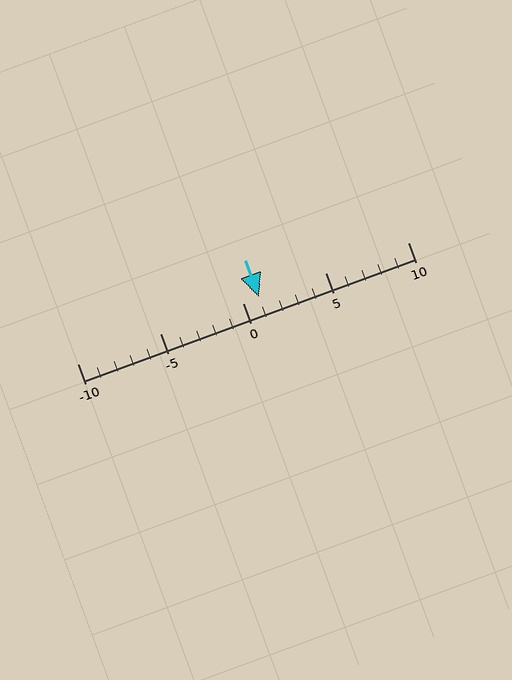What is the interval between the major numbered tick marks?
The major tick marks are spaced 5 units apart.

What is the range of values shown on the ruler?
The ruler shows values from -10 to 10.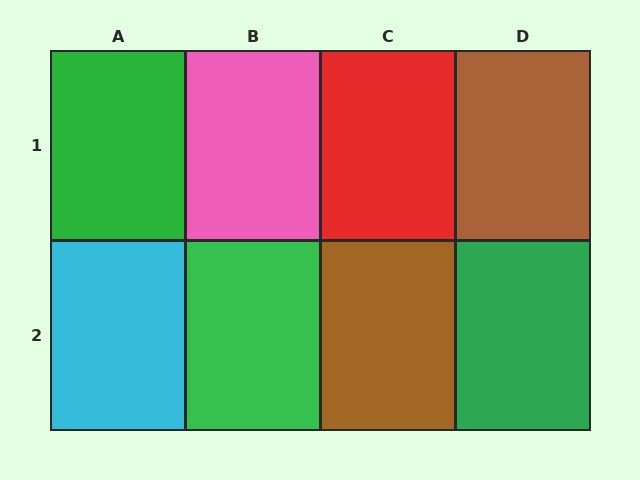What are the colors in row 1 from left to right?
Green, pink, red, brown.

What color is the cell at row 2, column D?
Green.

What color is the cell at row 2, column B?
Green.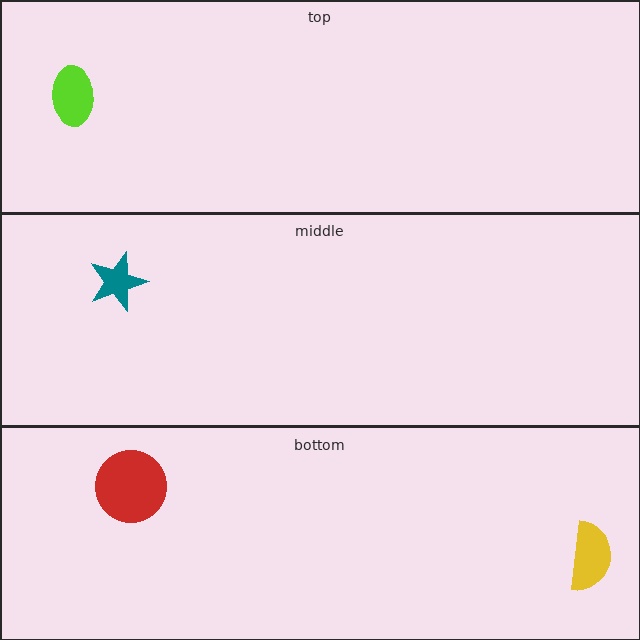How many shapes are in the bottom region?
2.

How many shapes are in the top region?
1.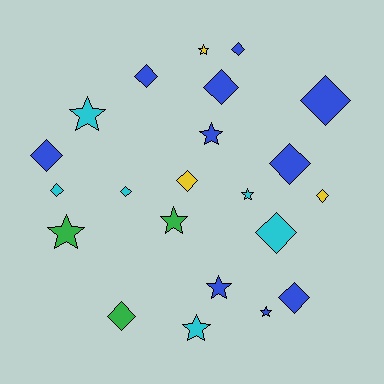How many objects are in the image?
There are 22 objects.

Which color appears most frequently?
Blue, with 10 objects.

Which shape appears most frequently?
Diamond, with 13 objects.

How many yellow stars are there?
There is 1 yellow star.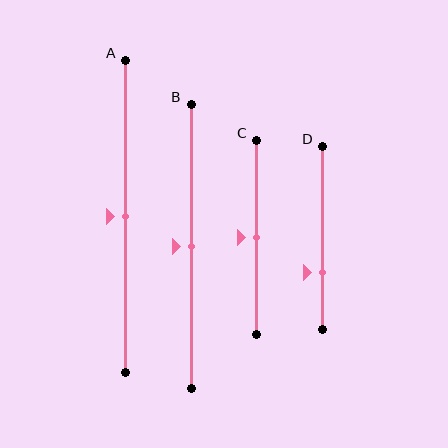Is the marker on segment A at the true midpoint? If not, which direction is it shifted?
Yes, the marker on segment A is at the true midpoint.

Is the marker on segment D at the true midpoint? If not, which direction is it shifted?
No, the marker on segment D is shifted downward by about 19% of the segment length.